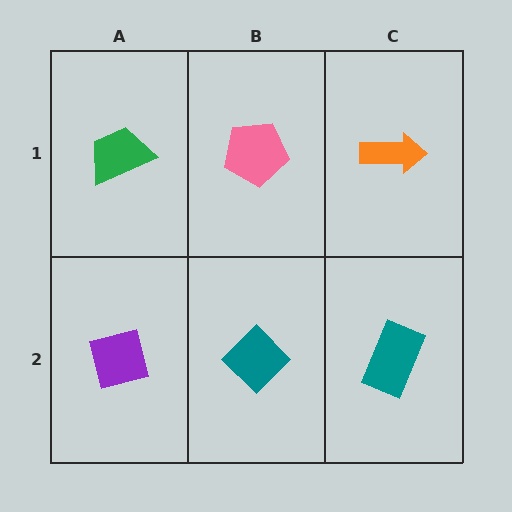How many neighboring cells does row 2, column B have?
3.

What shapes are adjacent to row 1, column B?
A teal diamond (row 2, column B), a green trapezoid (row 1, column A), an orange arrow (row 1, column C).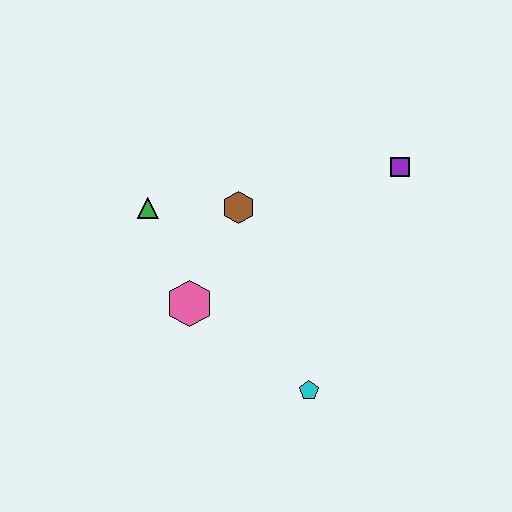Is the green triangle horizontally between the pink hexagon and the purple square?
No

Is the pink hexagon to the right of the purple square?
No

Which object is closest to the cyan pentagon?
The pink hexagon is closest to the cyan pentagon.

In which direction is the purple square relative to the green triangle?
The purple square is to the right of the green triangle.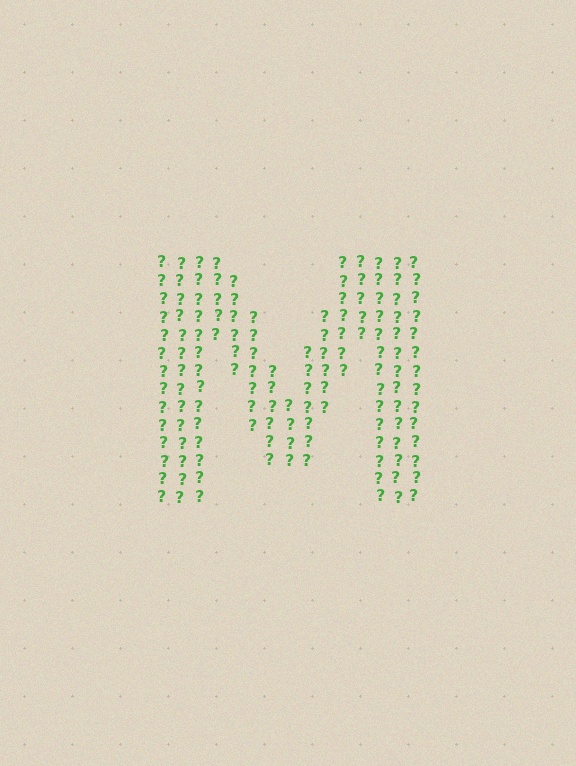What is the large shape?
The large shape is the letter M.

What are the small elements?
The small elements are question marks.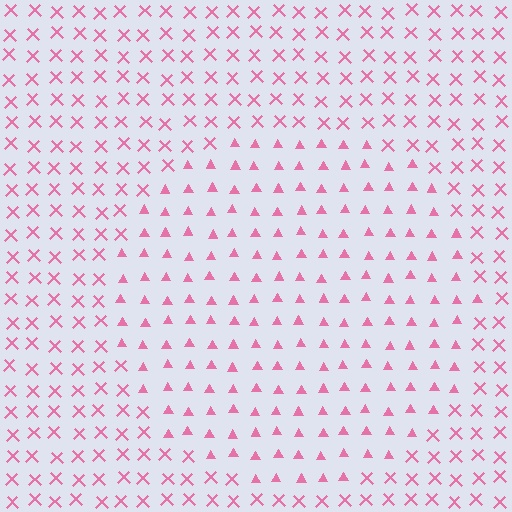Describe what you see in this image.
The image is filled with small pink elements arranged in a uniform grid. A circle-shaped region contains triangles, while the surrounding area contains X marks. The boundary is defined purely by the change in element shape.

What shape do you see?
I see a circle.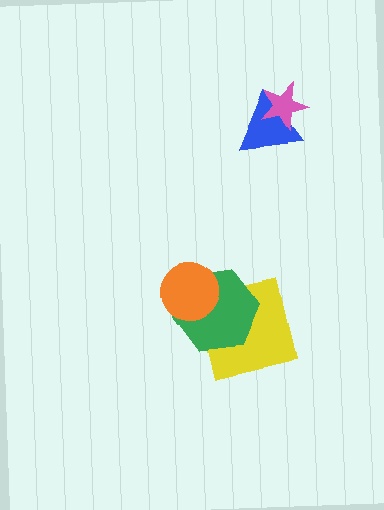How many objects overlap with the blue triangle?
1 object overlaps with the blue triangle.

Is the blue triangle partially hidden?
Yes, it is partially covered by another shape.